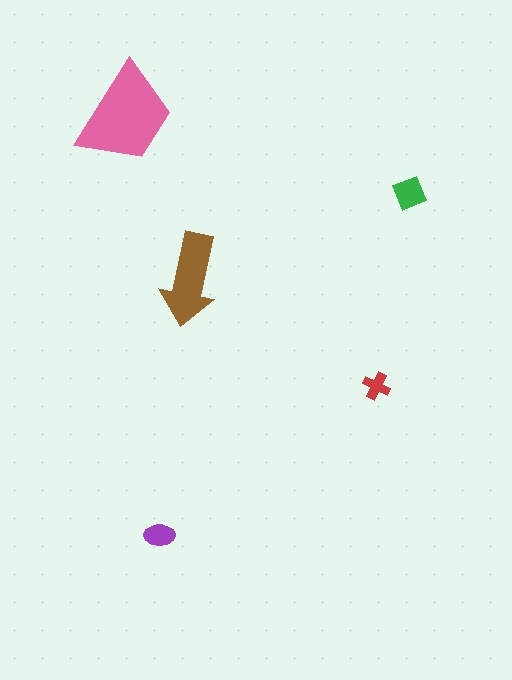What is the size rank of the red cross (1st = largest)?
5th.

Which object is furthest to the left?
The pink trapezoid is leftmost.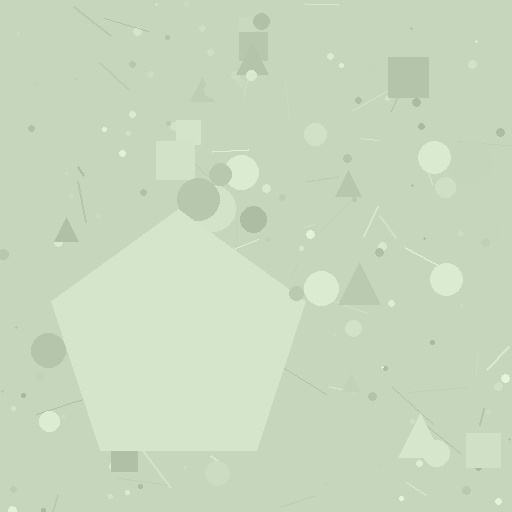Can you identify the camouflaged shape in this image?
The camouflaged shape is a pentagon.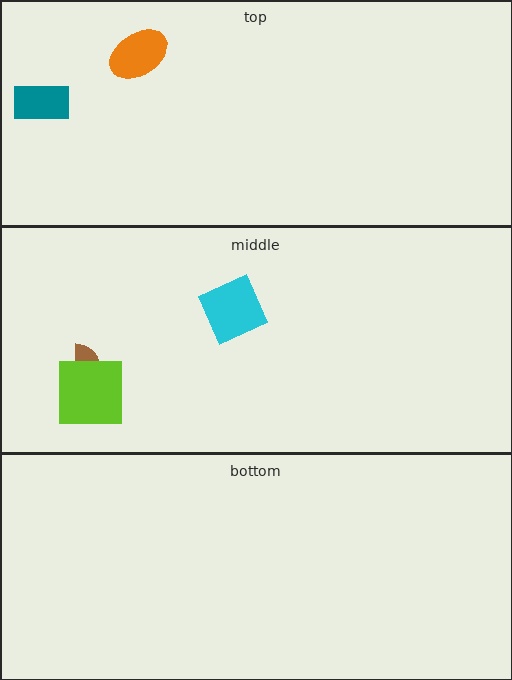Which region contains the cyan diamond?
The middle region.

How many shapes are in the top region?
2.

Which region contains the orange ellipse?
The top region.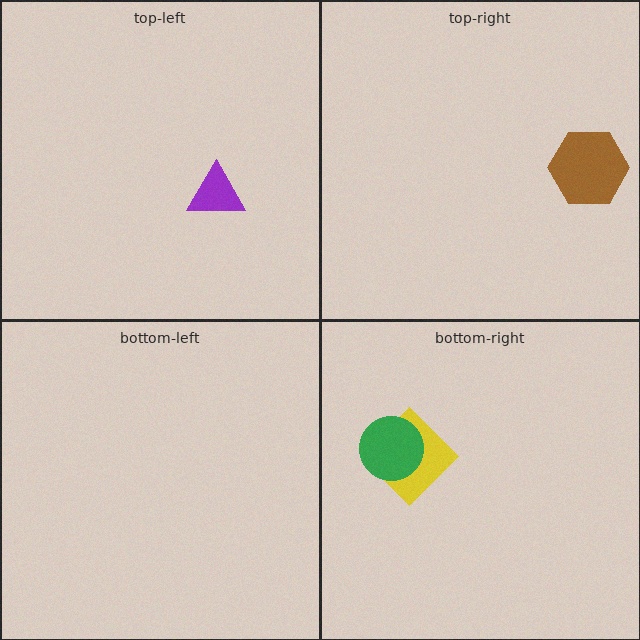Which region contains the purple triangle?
The top-left region.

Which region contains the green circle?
The bottom-right region.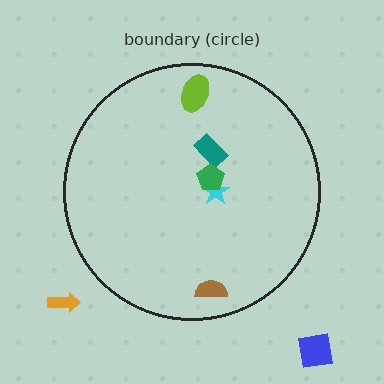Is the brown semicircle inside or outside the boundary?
Inside.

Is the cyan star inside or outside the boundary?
Inside.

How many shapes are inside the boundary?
5 inside, 2 outside.